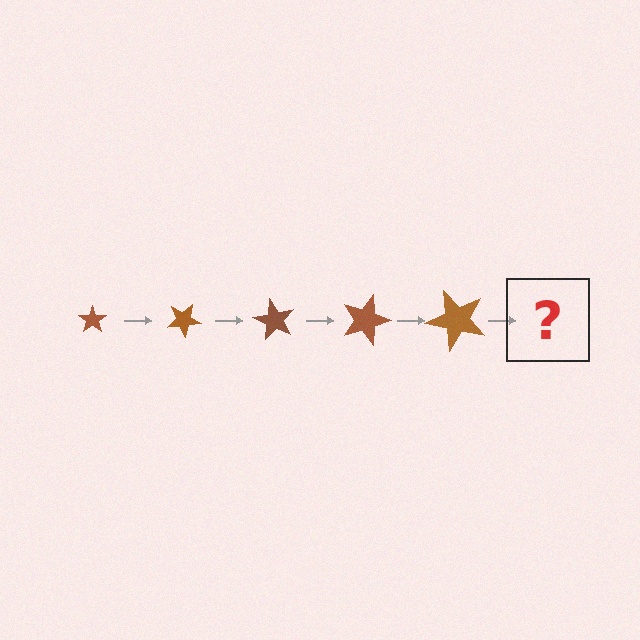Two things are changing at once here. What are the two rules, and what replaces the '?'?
The two rules are that the star grows larger each step and it rotates 30 degrees each step. The '?' should be a star, larger than the previous one and rotated 150 degrees from the start.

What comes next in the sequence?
The next element should be a star, larger than the previous one and rotated 150 degrees from the start.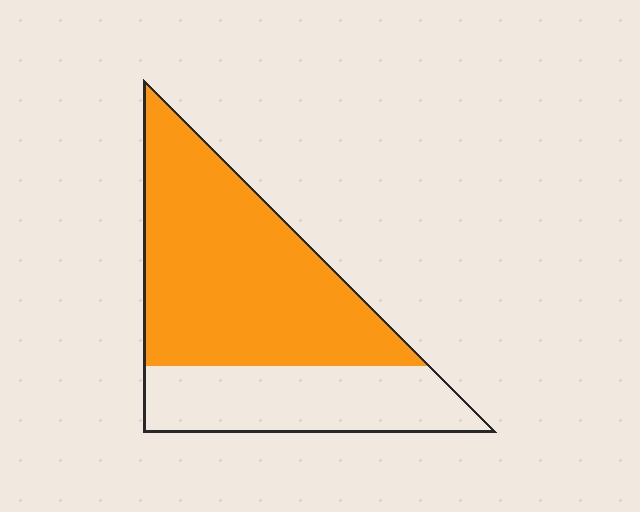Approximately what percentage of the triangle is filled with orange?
Approximately 65%.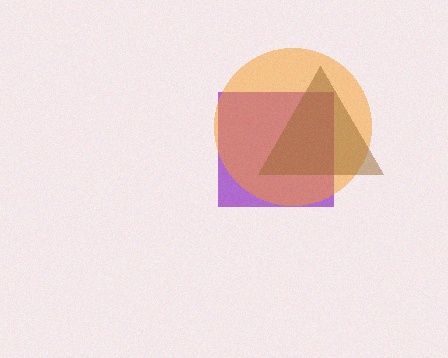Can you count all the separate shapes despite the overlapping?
Yes, there are 3 separate shapes.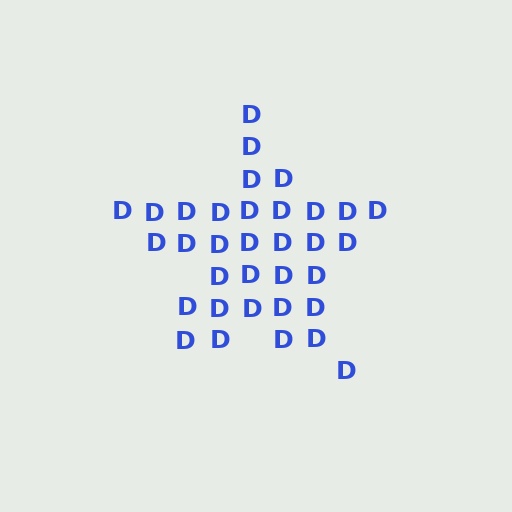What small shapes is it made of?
It is made of small letter D's.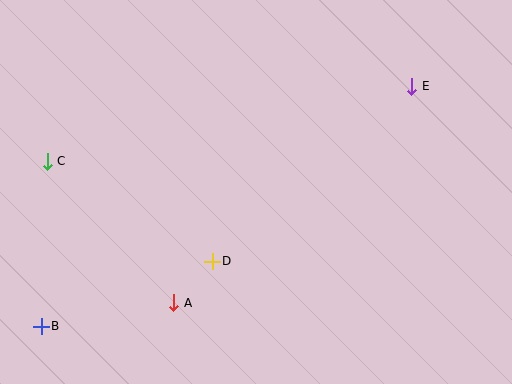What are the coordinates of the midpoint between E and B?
The midpoint between E and B is at (227, 206).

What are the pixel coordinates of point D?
Point D is at (212, 261).